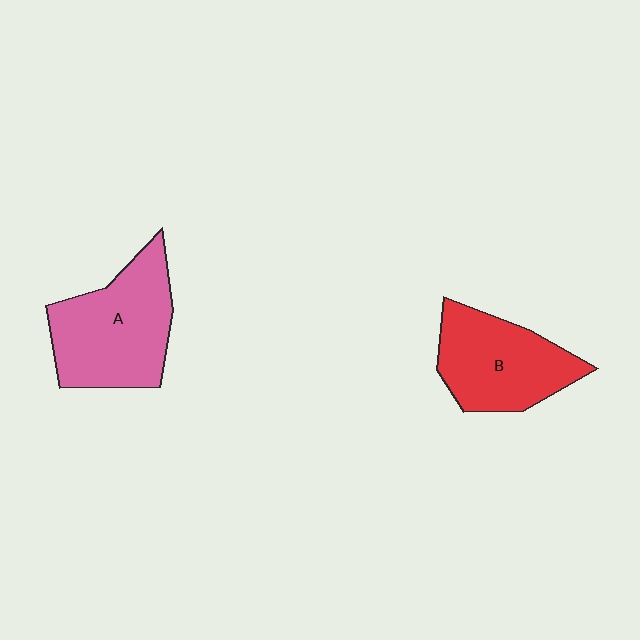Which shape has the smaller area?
Shape B (red).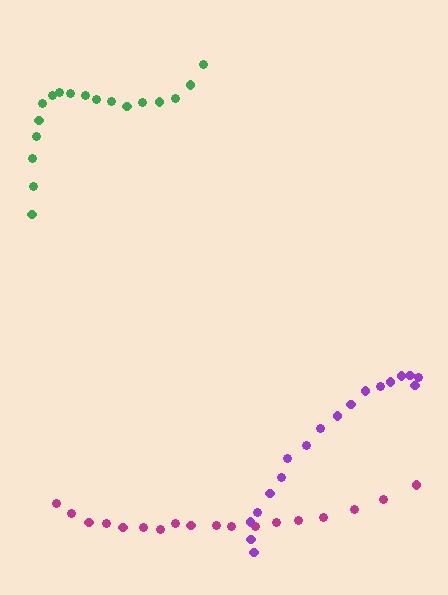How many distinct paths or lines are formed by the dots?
There are 3 distinct paths.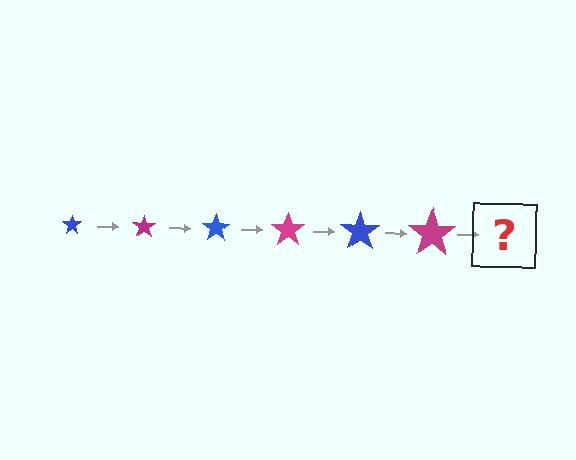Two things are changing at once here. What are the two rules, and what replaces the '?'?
The two rules are that the star grows larger each step and the color cycles through blue and magenta. The '?' should be a blue star, larger than the previous one.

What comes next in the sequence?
The next element should be a blue star, larger than the previous one.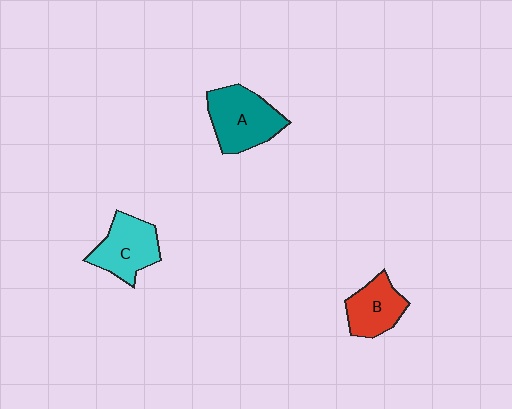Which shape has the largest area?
Shape A (teal).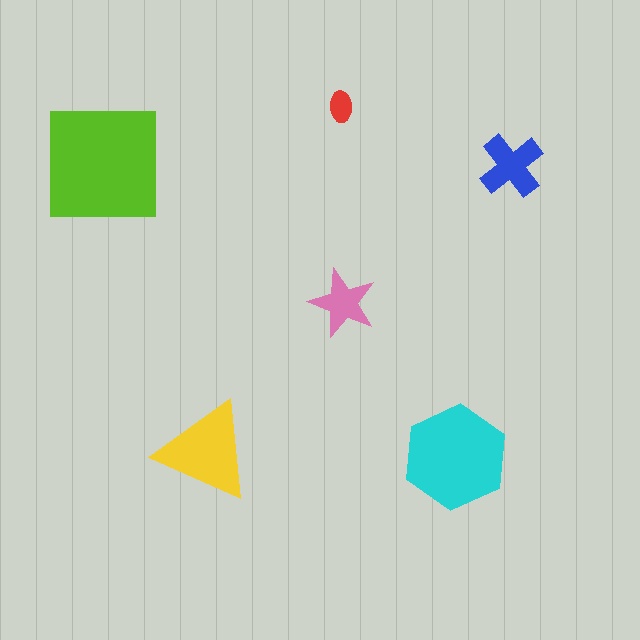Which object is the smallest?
The red ellipse.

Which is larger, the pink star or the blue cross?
The blue cross.